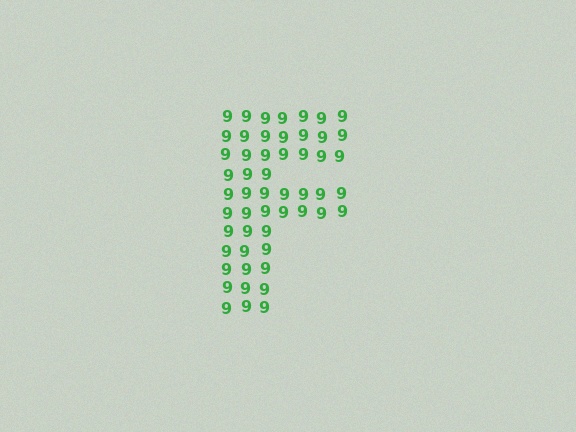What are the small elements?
The small elements are digit 9's.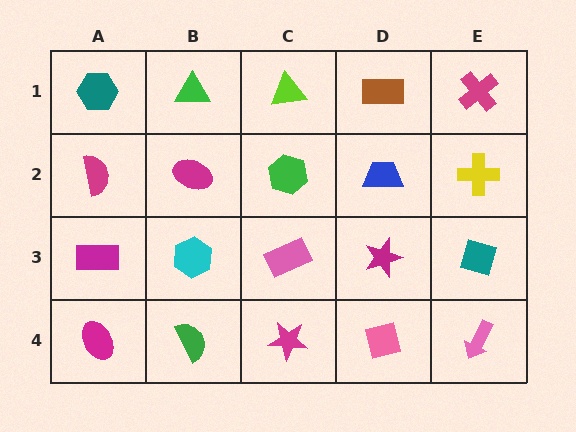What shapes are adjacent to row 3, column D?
A blue trapezoid (row 2, column D), a pink square (row 4, column D), a pink rectangle (row 3, column C), a teal diamond (row 3, column E).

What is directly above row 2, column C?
A lime triangle.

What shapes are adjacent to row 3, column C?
A green hexagon (row 2, column C), a magenta star (row 4, column C), a cyan hexagon (row 3, column B), a magenta star (row 3, column D).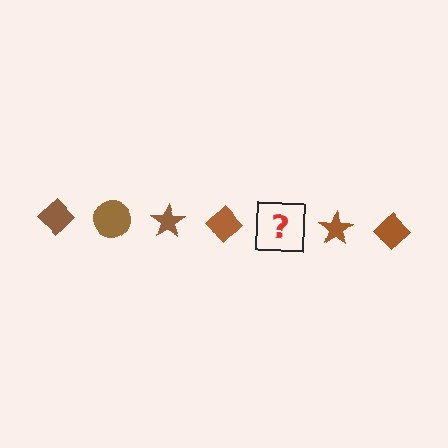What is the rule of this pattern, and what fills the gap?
The rule is that the pattern cycles through diamond, circle, star shapes in brown. The gap should be filled with a brown circle.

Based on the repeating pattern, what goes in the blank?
The blank should be a brown circle.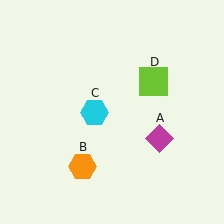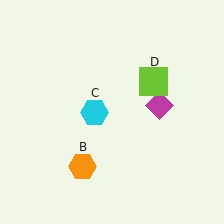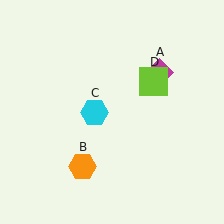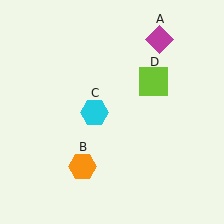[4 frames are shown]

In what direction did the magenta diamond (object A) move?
The magenta diamond (object A) moved up.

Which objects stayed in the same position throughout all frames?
Orange hexagon (object B) and cyan hexagon (object C) and lime square (object D) remained stationary.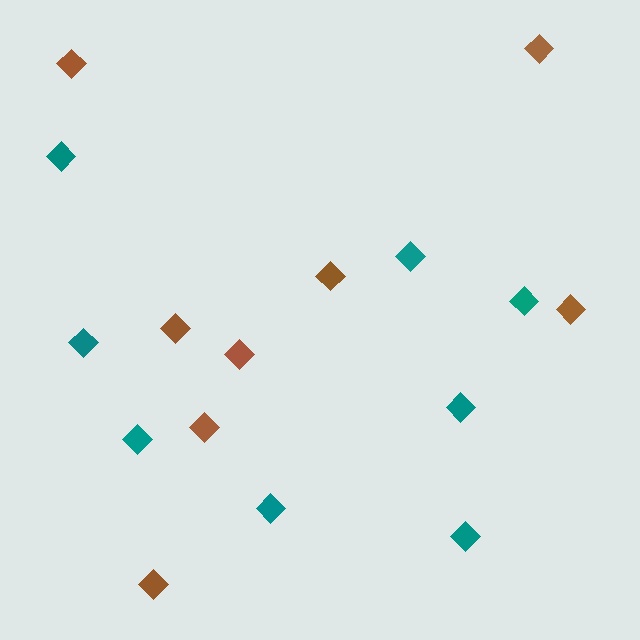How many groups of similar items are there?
There are 2 groups: one group of brown diamonds (8) and one group of teal diamonds (8).